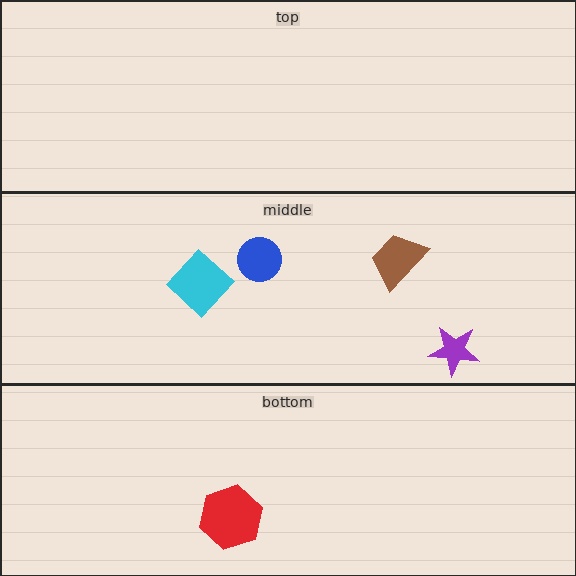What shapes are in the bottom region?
The red hexagon.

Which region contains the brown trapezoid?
The middle region.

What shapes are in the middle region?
The cyan diamond, the brown trapezoid, the blue circle, the purple star.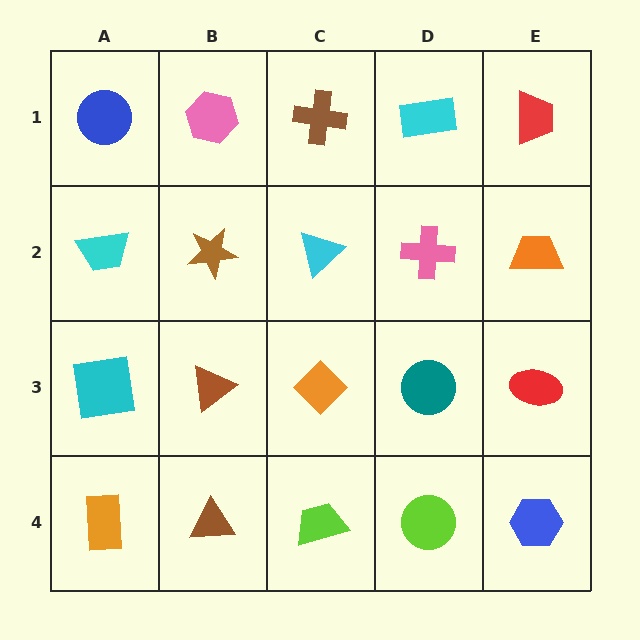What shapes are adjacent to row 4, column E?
A red ellipse (row 3, column E), a lime circle (row 4, column D).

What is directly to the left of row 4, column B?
An orange rectangle.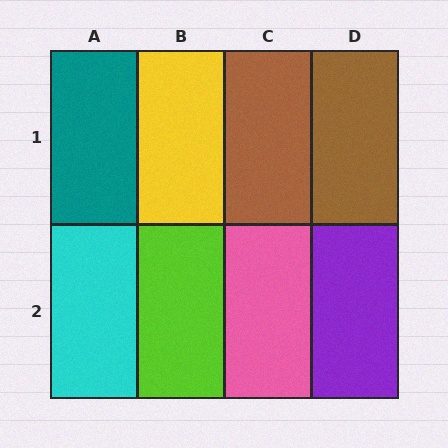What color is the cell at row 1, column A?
Teal.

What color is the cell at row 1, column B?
Yellow.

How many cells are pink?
1 cell is pink.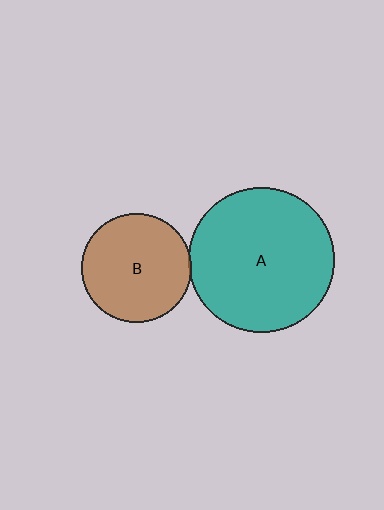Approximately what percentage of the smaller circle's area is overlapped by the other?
Approximately 5%.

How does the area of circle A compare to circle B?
Approximately 1.8 times.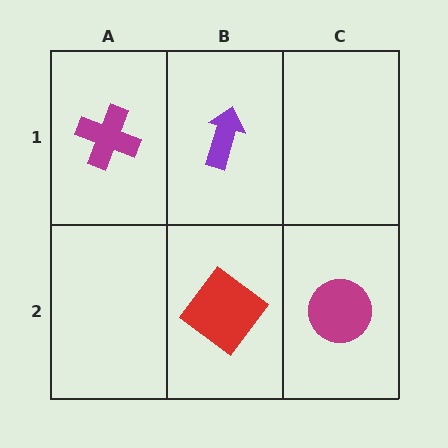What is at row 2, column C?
A magenta circle.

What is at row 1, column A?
A magenta cross.